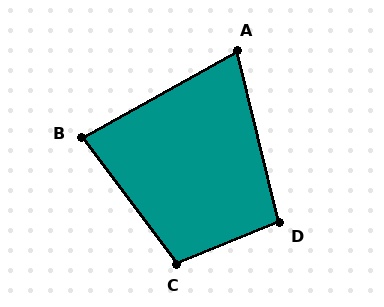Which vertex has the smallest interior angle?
A, at approximately 75 degrees.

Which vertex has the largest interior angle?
C, at approximately 105 degrees.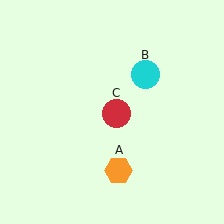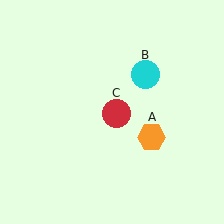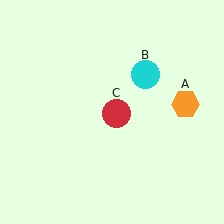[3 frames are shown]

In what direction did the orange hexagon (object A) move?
The orange hexagon (object A) moved up and to the right.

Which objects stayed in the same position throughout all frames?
Cyan circle (object B) and red circle (object C) remained stationary.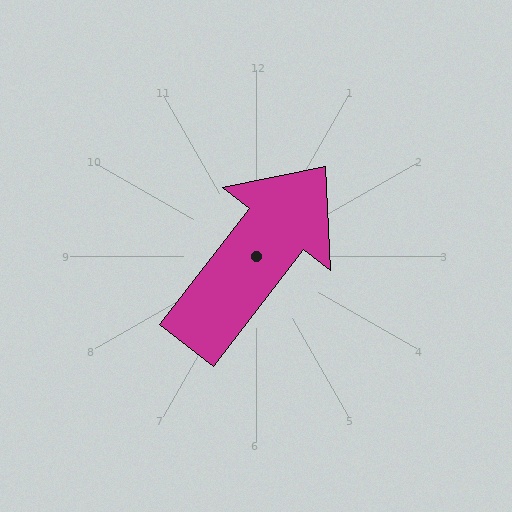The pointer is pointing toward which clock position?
Roughly 1 o'clock.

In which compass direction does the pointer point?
Northeast.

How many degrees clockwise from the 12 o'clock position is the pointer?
Approximately 38 degrees.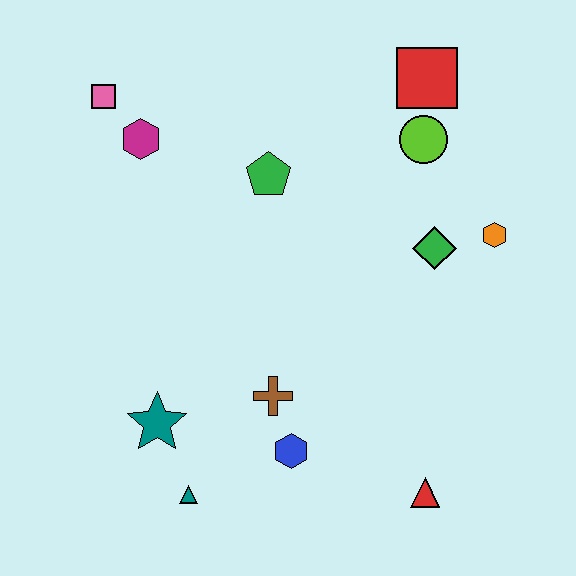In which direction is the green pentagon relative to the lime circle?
The green pentagon is to the left of the lime circle.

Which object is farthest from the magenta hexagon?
The red triangle is farthest from the magenta hexagon.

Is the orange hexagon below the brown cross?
No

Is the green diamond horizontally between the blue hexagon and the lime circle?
No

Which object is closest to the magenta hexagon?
The pink square is closest to the magenta hexagon.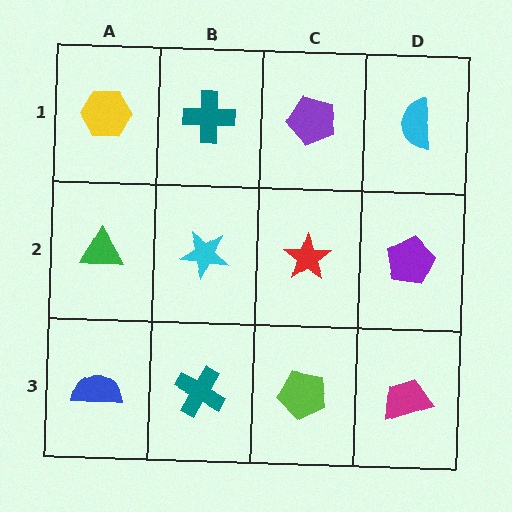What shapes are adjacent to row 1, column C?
A red star (row 2, column C), a teal cross (row 1, column B), a cyan semicircle (row 1, column D).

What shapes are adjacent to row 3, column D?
A purple pentagon (row 2, column D), a lime pentagon (row 3, column C).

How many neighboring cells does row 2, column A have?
3.